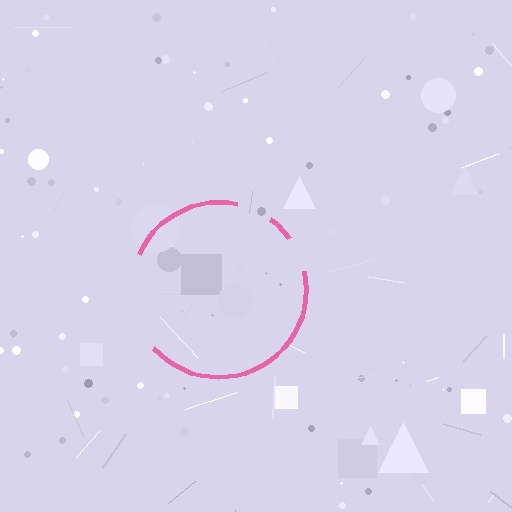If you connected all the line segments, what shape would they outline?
They would outline a circle.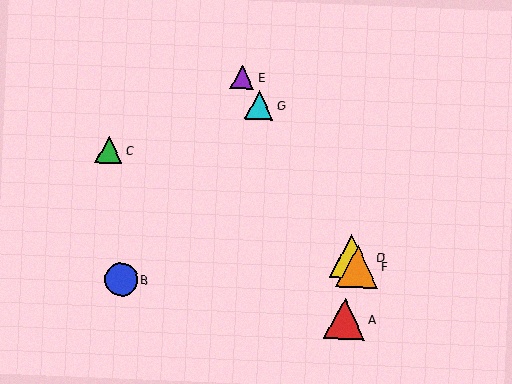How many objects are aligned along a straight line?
4 objects (D, E, F, G) are aligned along a straight line.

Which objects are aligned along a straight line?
Objects D, E, F, G are aligned along a straight line.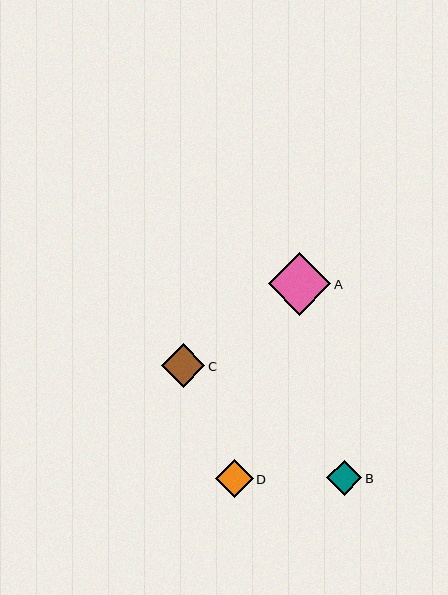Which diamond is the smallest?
Diamond B is the smallest with a size of approximately 35 pixels.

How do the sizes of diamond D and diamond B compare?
Diamond D and diamond B are approximately the same size.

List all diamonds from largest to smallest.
From largest to smallest: A, C, D, B.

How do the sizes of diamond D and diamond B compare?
Diamond D and diamond B are approximately the same size.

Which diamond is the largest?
Diamond A is the largest with a size of approximately 62 pixels.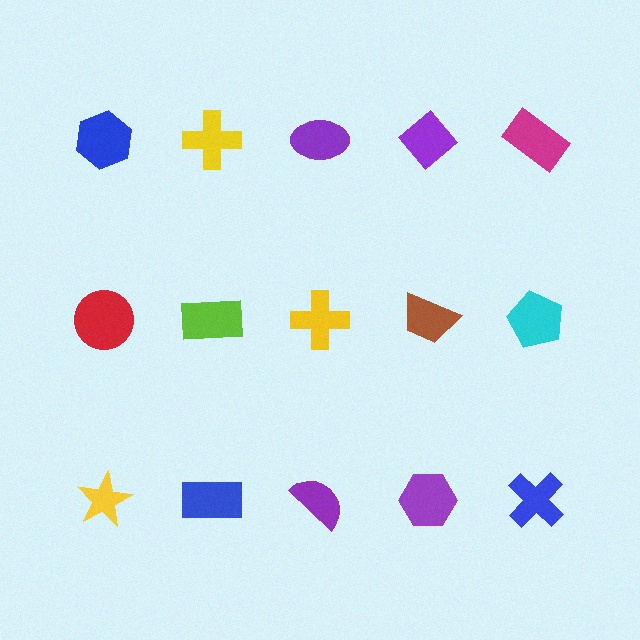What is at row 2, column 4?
A brown trapezoid.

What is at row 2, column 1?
A red circle.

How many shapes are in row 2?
5 shapes.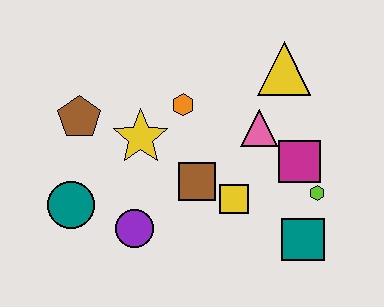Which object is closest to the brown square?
The yellow square is closest to the brown square.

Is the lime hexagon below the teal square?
No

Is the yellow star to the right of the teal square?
No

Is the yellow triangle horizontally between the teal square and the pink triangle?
Yes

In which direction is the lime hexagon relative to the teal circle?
The lime hexagon is to the right of the teal circle.